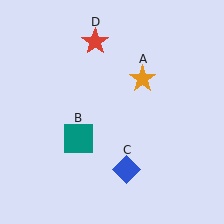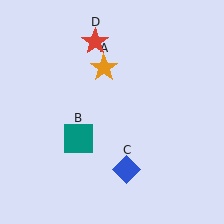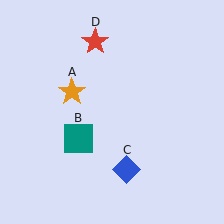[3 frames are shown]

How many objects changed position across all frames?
1 object changed position: orange star (object A).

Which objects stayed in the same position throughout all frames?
Teal square (object B) and blue diamond (object C) and red star (object D) remained stationary.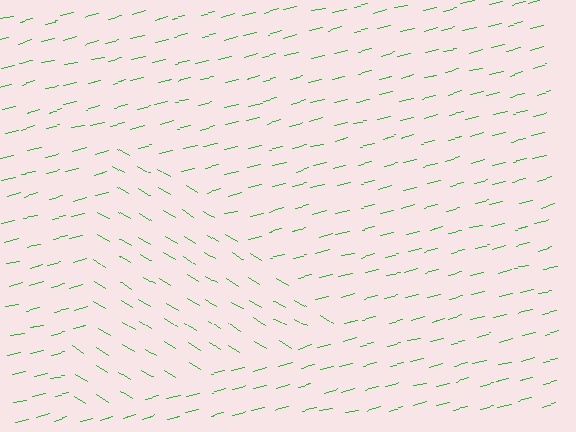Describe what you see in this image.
The image is filled with small green line segments. A triangle region in the image has lines oriented differently from the surrounding lines, creating a visible texture boundary.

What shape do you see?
I see a triangle.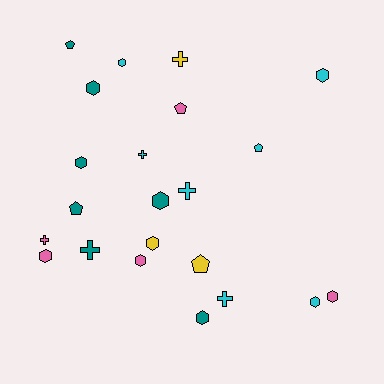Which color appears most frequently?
Cyan, with 7 objects.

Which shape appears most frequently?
Hexagon, with 11 objects.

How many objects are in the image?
There are 22 objects.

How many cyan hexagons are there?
There are 3 cyan hexagons.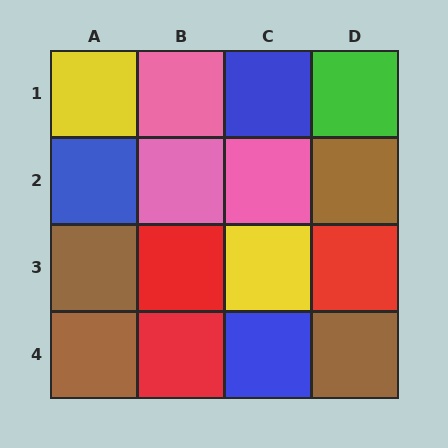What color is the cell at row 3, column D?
Red.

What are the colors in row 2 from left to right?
Blue, pink, pink, brown.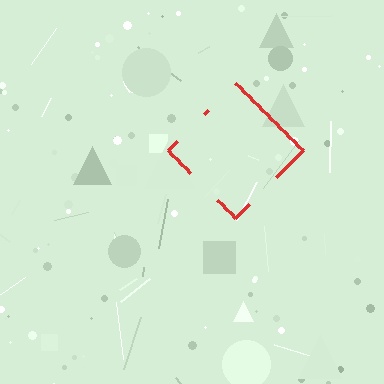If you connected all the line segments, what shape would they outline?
They would outline a diamond.